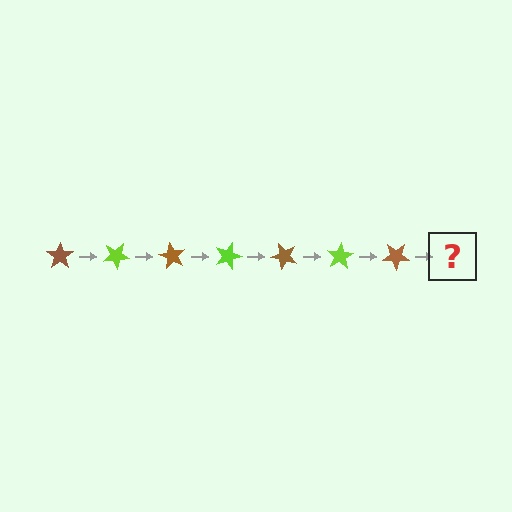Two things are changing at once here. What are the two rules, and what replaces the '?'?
The two rules are that it rotates 30 degrees each step and the color cycles through brown and lime. The '?' should be a lime star, rotated 210 degrees from the start.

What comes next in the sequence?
The next element should be a lime star, rotated 210 degrees from the start.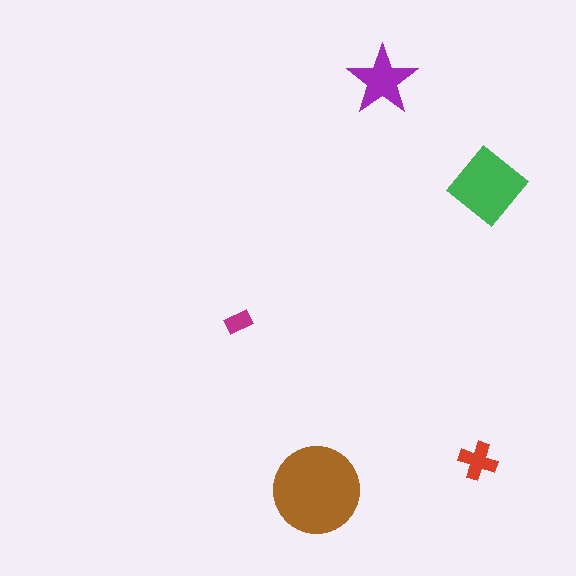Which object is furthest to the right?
The green diamond is rightmost.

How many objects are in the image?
There are 5 objects in the image.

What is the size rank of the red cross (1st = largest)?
4th.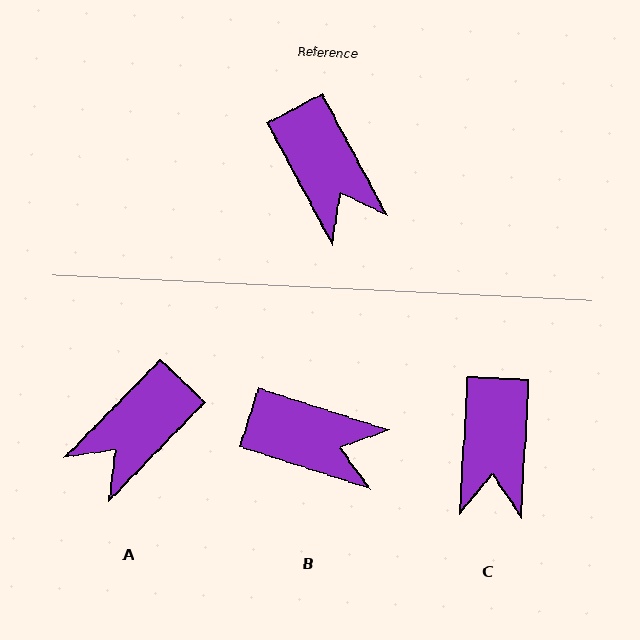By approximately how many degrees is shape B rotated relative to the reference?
Approximately 44 degrees counter-clockwise.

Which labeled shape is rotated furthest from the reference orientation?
A, about 73 degrees away.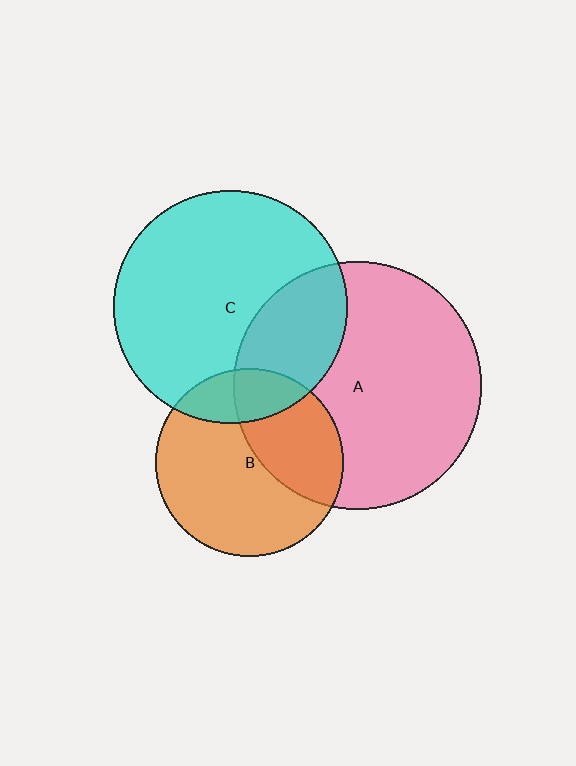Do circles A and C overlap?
Yes.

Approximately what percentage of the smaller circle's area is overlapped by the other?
Approximately 30%.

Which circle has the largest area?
Circle A (pink).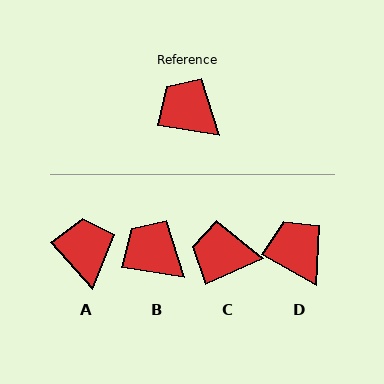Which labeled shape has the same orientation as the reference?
B.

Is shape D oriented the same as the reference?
No, it is off by about 20 degrees.